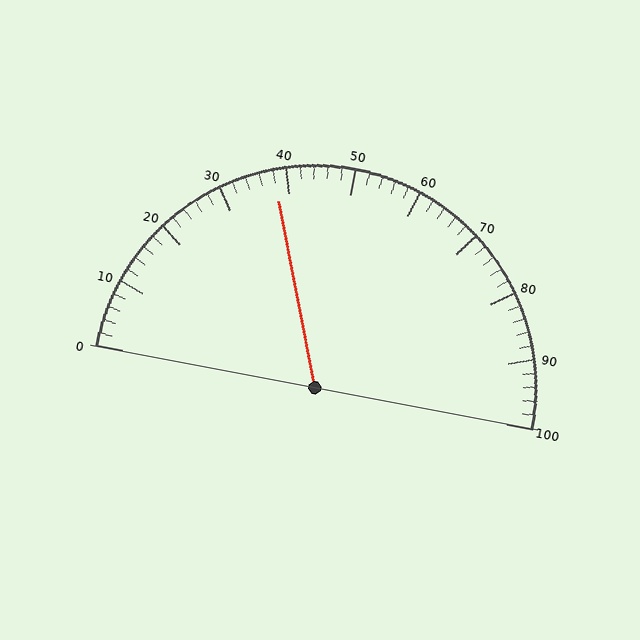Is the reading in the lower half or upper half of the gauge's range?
The reading is in the lower half of the range (0 to 100).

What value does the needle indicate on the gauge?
The needle indicates approximately 38.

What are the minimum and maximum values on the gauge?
The gauge ranges from 0 to 100.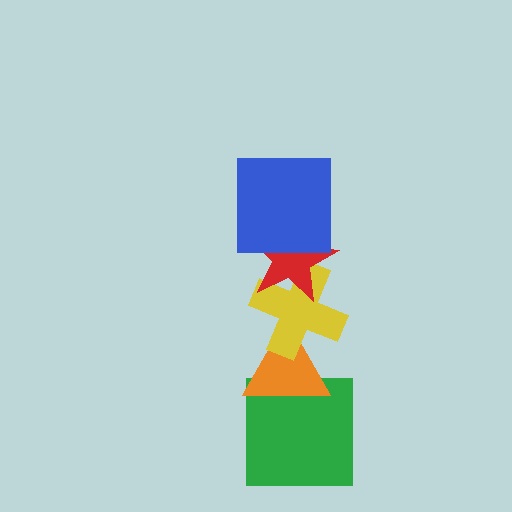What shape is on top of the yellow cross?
The red star is on top of the yellow cross.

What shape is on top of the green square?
The orange triangle is on top of the green square.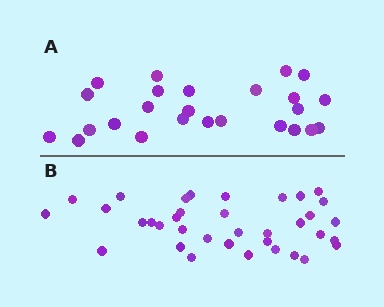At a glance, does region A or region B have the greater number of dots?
Region B (the bottom region) has more dots.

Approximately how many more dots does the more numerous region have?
Region B has roughly 12 or so more dots than region A.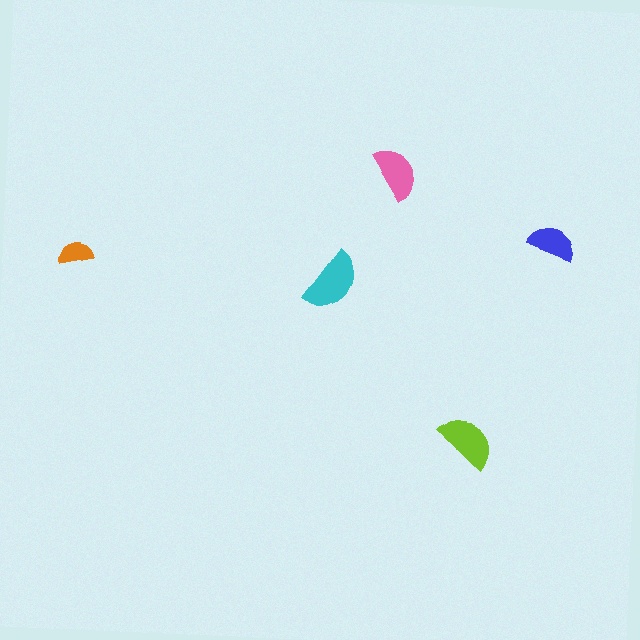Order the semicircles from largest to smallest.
the cyan one, the lime one, the pink one, the blue one, the orange one.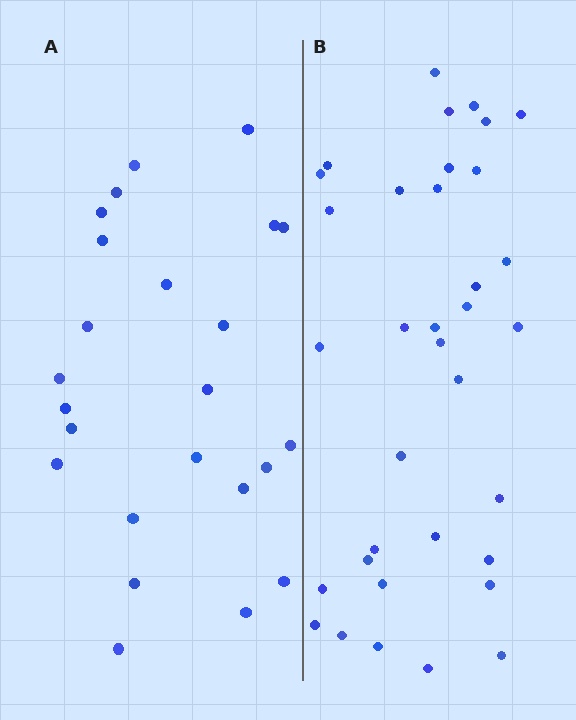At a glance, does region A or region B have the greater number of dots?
Region B (the right region) has more dots.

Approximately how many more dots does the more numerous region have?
Region B has roughly 12 or so more dots than region A.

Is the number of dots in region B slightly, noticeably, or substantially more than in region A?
Region B has substantially more. The ratio is roughly 1.5 to 1.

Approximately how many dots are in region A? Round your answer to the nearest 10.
About 20 dots. (The exact count is 24, which rounds to 20.)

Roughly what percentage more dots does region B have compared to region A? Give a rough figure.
About 45% more.